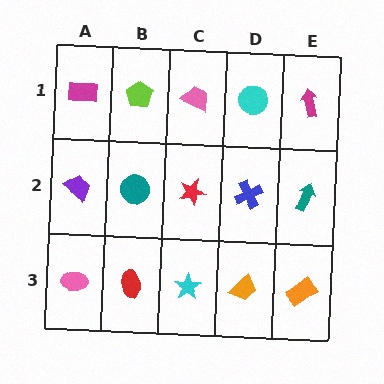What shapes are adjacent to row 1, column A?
A purple trapezoid (row 2, column A), a lime pentagon (row 1, column B).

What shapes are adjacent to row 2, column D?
A cyan circle (row 1, column D), an orange trapezoid (row 3, column D), a red star (row 2, column C), a teal arrow (row 2, column E).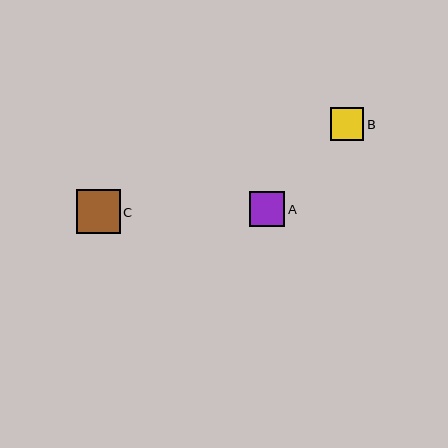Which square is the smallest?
Square B is the smallest with a size of approximately 34 pixels.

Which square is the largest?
Square C is the largest with a size of approximately 44 pixels.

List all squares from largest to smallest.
From largest to smallest: C, A, B.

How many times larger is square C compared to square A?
Square C is approximately 1.3 times the size of square A.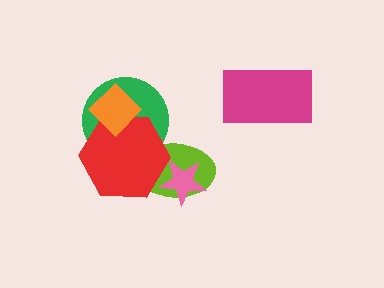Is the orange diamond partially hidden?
No, no other shape covers it.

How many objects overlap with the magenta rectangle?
0 objects overlap with the magenta rectangle.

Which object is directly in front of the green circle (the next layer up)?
The red hexagon is directly in front of the green circle.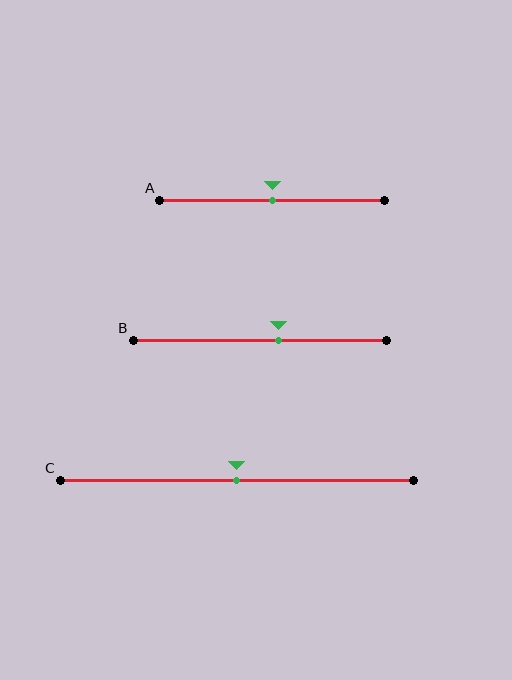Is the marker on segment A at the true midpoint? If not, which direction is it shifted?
Yes, the marker on segment A is at the true midpoint.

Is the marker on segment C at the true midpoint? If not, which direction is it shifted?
Yes, the marker on segment C is at the true midpoint.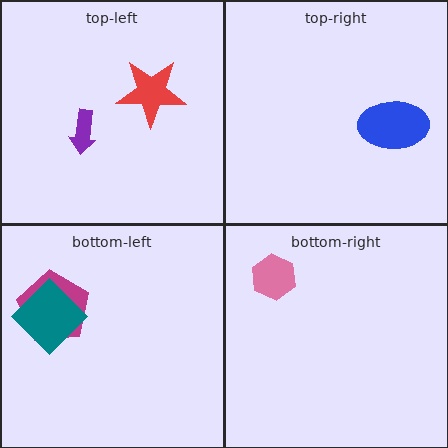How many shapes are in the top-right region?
1.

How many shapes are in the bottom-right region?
1.